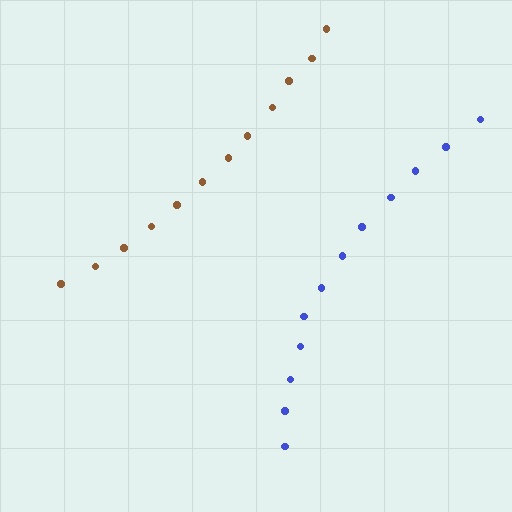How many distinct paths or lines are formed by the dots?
There are 2 distinct paths.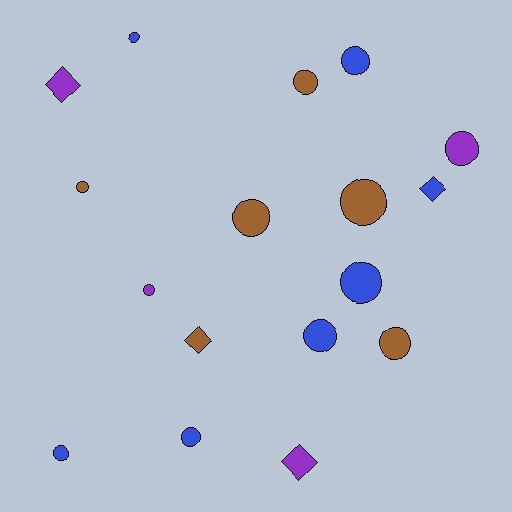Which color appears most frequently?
Blue, with 7 objects.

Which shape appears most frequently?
Circle, with 13 objects.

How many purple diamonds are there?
There are 2 purple diamonds.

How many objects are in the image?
There are 17 objects.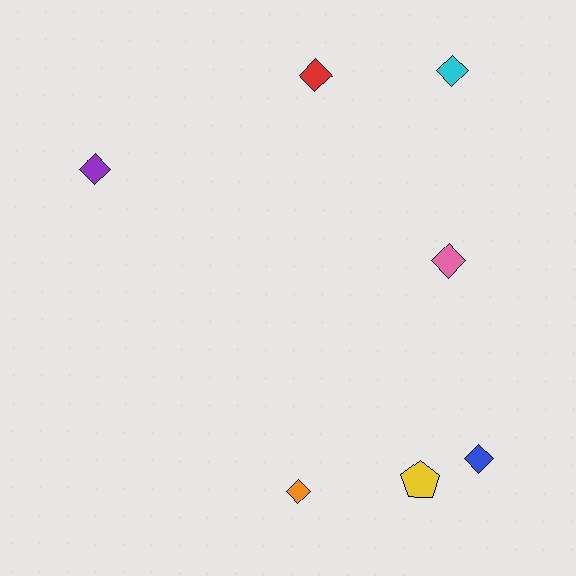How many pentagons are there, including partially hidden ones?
There is 1 pentagon.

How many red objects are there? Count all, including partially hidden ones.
There is 1 red object.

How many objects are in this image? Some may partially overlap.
There are 7 objects.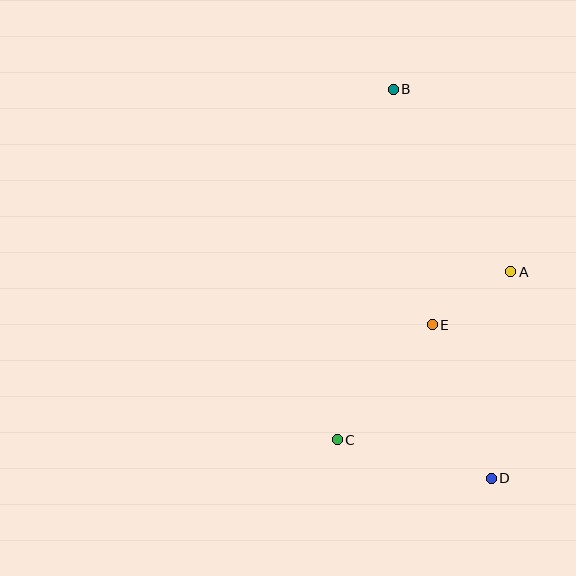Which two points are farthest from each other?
Points B and D are farthest from each other.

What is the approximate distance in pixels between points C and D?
The distance between C and D is approximately 159 pixels.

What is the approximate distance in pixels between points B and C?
The distance between B and C is approximately 355 pixels.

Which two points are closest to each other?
Points A and E are closest to each other.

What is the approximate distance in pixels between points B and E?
The distance between B and E is approximately 239 pixels.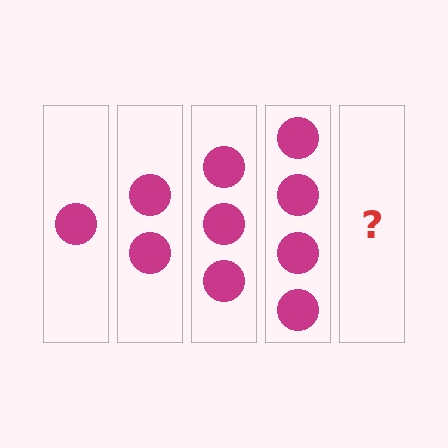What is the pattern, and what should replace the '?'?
The pattern is that each step adds one more circle. The '?' should be 5 circles.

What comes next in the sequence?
The next element should be 5 circles.